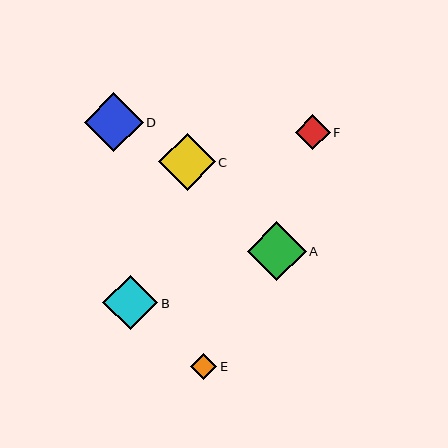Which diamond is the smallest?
Diamond E is the smallest with a size of approximately 26 pixels.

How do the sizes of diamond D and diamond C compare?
Diamond D and diamond C are approximately the same size.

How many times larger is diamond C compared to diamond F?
Diamond C is approximately 1.6 times the size of diamond F.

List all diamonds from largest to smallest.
From largest to smallest: A, D, C, B, F, E.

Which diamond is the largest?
Diamond A is the largest with a size of approximately 59 pixels.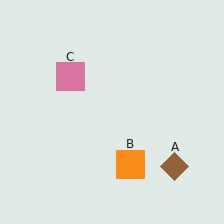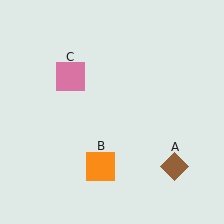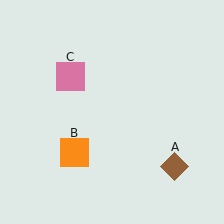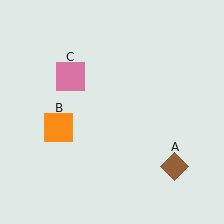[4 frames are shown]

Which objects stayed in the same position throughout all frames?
Brown diamond (object A) and pink square (object C) remained stationary.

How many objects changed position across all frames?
1 object changed position: orange square (object B).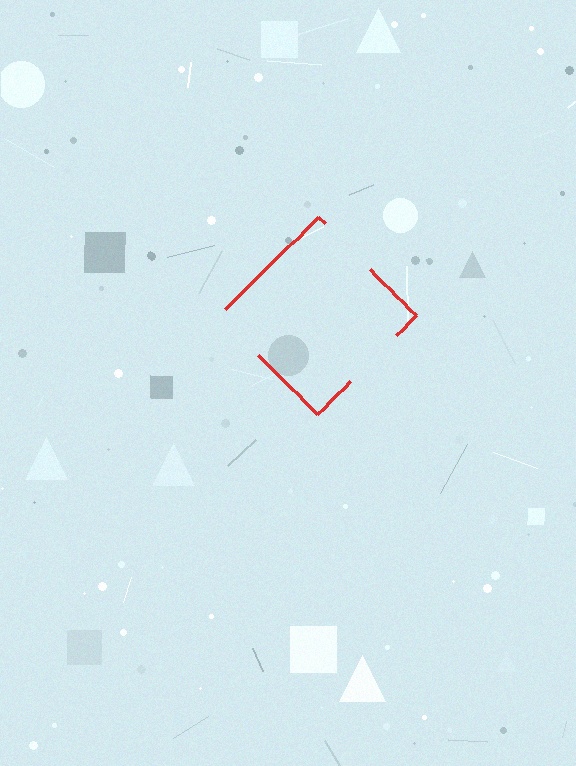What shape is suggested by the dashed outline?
The dashed outline suggests a diamond.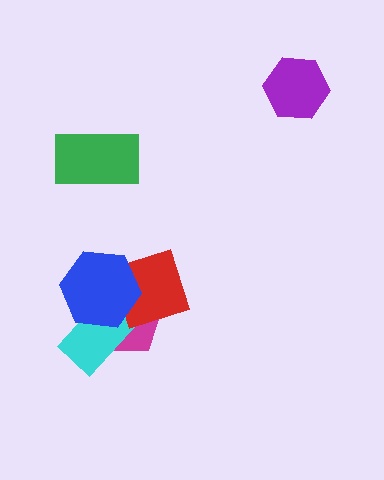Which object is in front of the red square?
The blue hexagon is in front of the red square.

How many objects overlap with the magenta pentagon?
3 objects overlap with the magenta pentagon.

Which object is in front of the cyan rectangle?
The blue hexagon is in front of the cyan rectangle.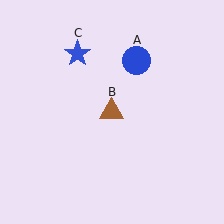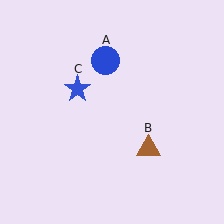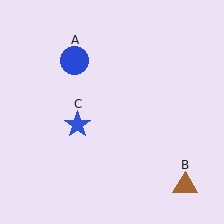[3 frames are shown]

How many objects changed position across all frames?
3 objects changed position: blue circle (object A), brown triangle (object B), blue star (object C).